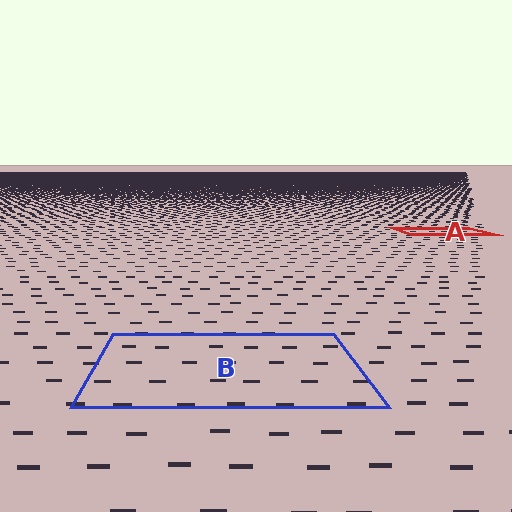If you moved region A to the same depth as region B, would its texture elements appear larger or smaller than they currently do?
They would appear larger. At a closer depth, the same texture elements are projected at a bigger on-screen size.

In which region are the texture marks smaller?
The texture marks are smaller in region A, because it is farther away.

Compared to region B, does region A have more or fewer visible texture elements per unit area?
Region A has more texture elements per unit area — they are packed more densely because it is farther away.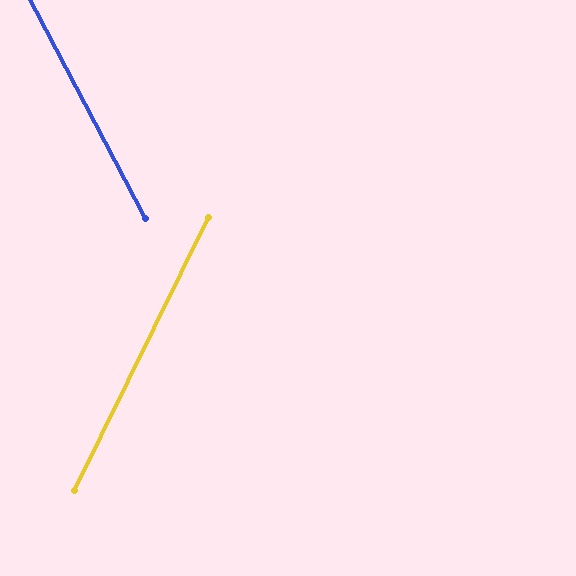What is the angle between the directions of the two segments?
Approximately 54 degrees.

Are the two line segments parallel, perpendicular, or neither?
Neither parallel nor perpendicular — they differ by about 54°.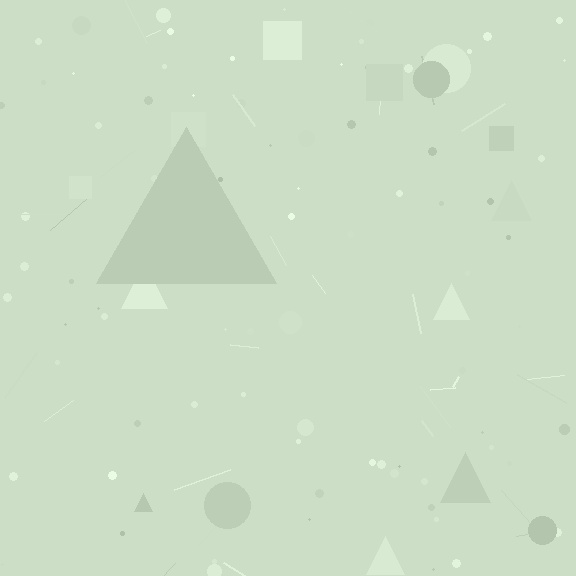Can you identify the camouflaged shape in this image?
The camouflaged shape is a triangle.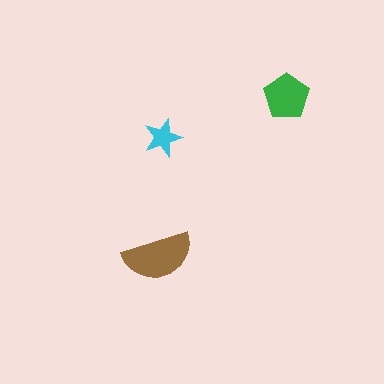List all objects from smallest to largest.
The cyan star, the green pentagon, the brown semicircle.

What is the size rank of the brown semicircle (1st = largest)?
1st.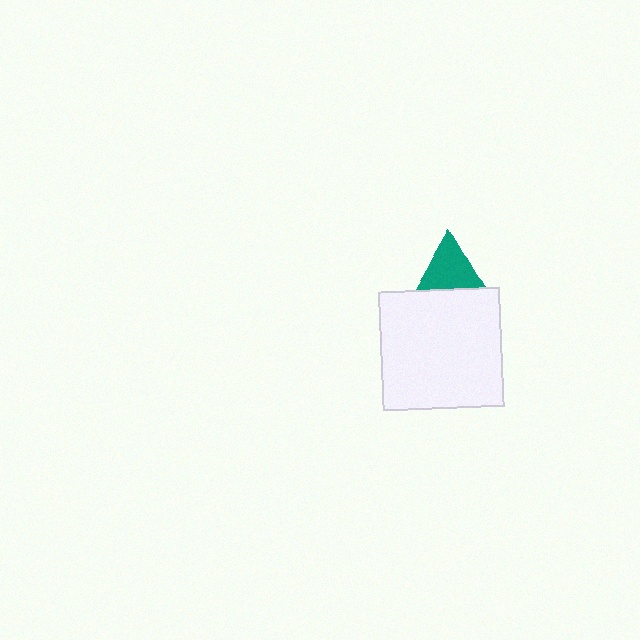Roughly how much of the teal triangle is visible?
About half of it is visible (roughly 62%).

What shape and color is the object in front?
The object in front is a white rectangle.